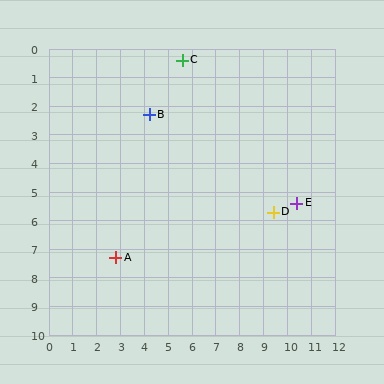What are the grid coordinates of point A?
Point A is at approximately (2.8, 7.3).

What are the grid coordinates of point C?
Point C is at approximately (5.6, 0.4).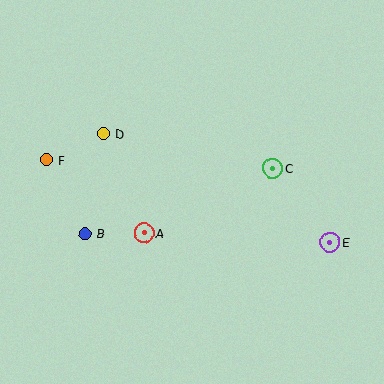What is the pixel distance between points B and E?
The distance between B and E is 245 pixels.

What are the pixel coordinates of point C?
Point C is at (273, 169).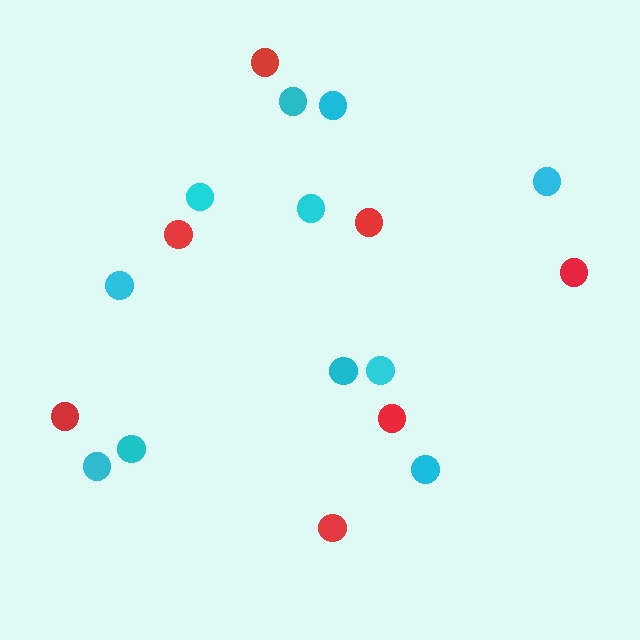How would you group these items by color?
There are 2 groups: one group of red circles (7) and one group of cyan circles (11).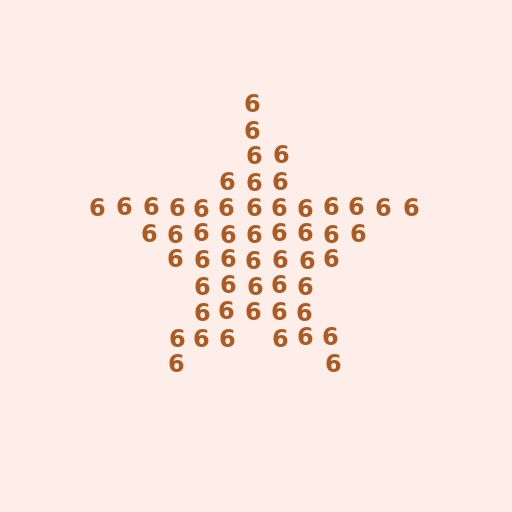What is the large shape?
The large shape is a star.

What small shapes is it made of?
It is made of small digit 6's.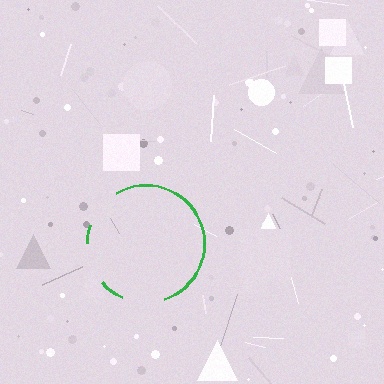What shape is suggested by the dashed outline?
The dashed outline suggests a circle.